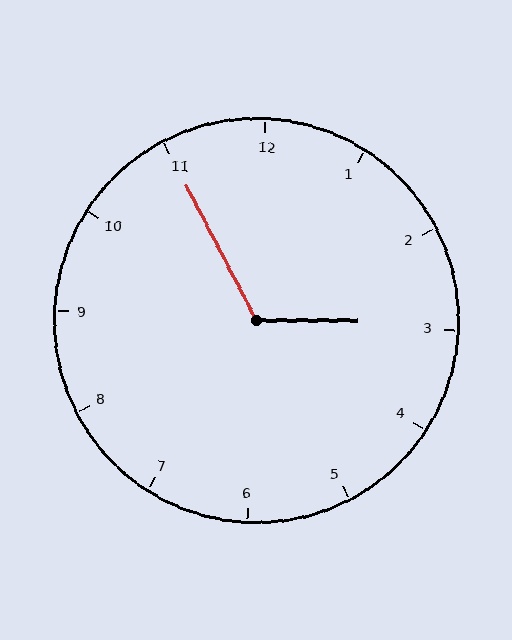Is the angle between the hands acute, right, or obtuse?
It is obtuse.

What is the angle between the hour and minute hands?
Approximately 118 degrees.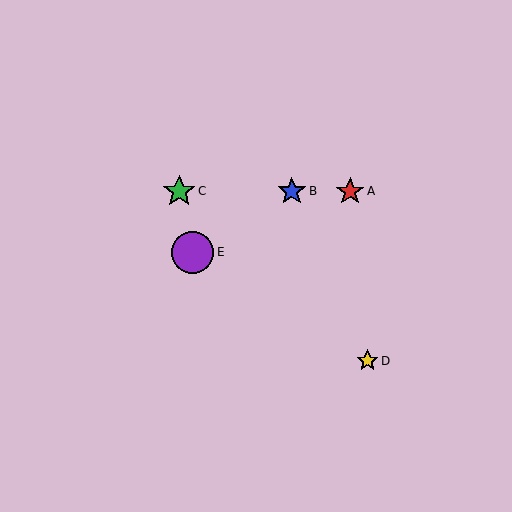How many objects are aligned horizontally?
3 objects (A, B, C) are aligned horizontally.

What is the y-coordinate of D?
Object D is at y≈361.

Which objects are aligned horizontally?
Objects A, B, C are aligned horizontally.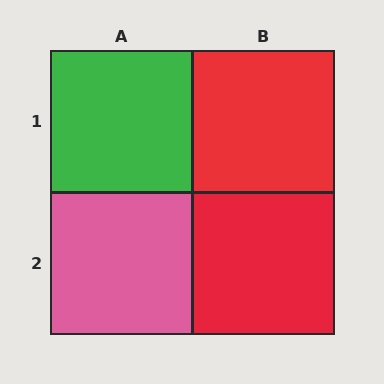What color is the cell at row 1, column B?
Red.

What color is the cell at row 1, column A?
Green.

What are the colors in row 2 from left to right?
Pink, red.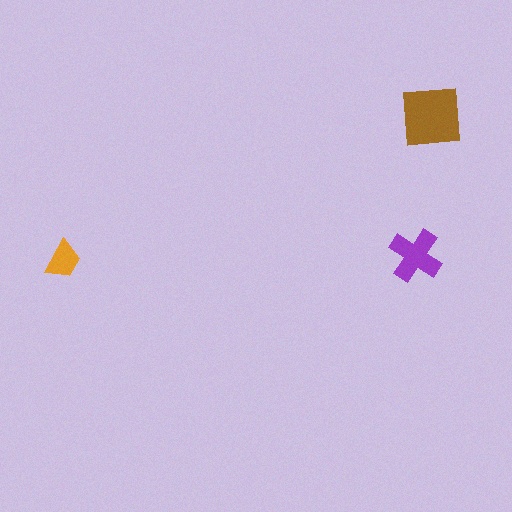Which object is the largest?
The brown square.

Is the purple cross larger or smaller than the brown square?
Smaller.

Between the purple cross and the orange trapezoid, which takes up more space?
The purple cross.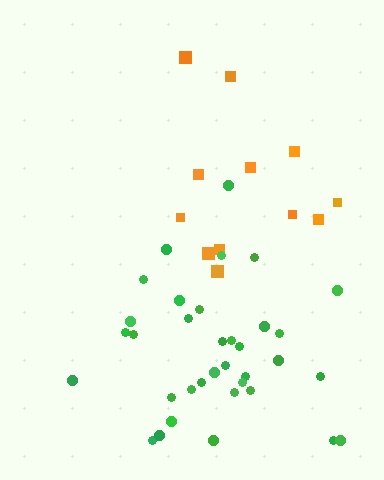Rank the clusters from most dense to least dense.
green, orange.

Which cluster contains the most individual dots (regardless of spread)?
Green (35).